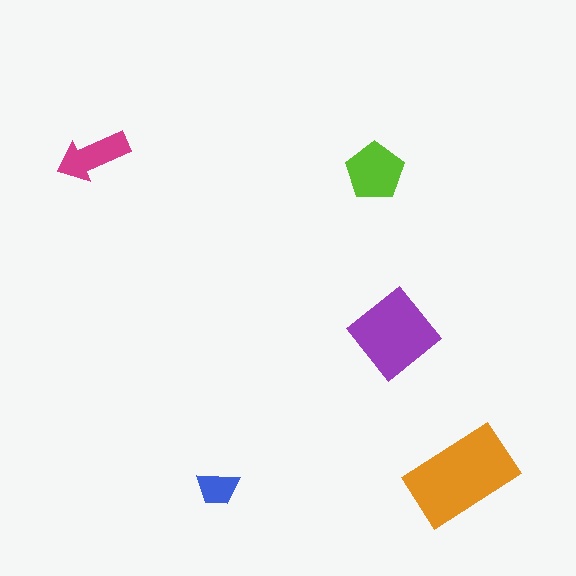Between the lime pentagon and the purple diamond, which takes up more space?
The purple diamond.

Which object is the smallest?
The blue trapezoid.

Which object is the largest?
The orange rectangle.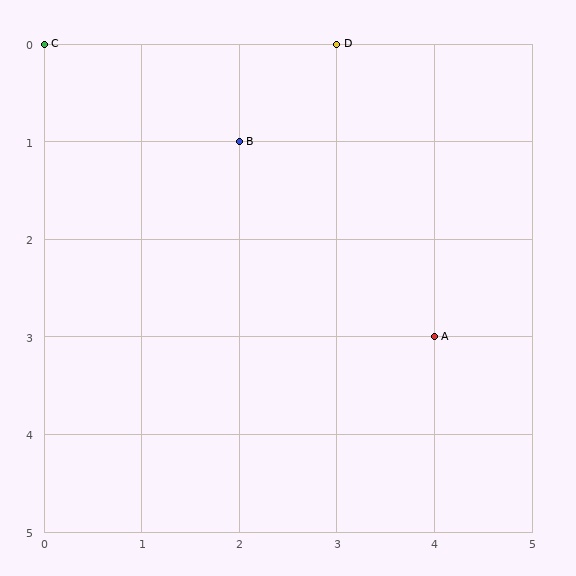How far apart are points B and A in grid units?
Points B and A are 2 columns and 2 rows apart (about 2.8 grid units diagonally).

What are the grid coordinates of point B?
Point B is at grid coordinates (2, 1).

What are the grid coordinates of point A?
Point A is at grid coordinates (4, 3).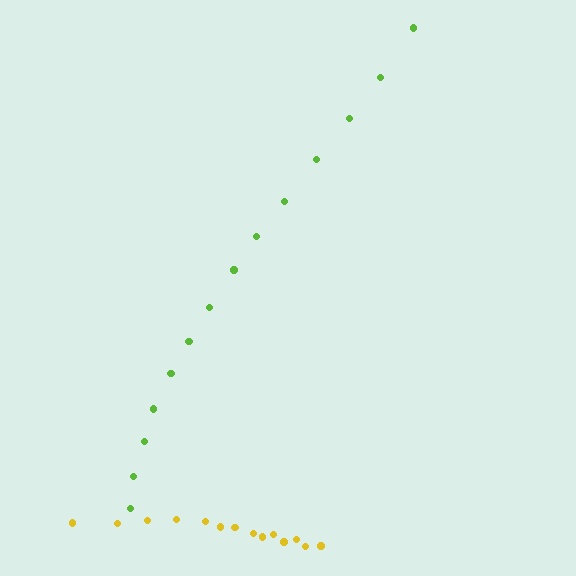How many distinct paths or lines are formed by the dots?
There are 2 distinct paths.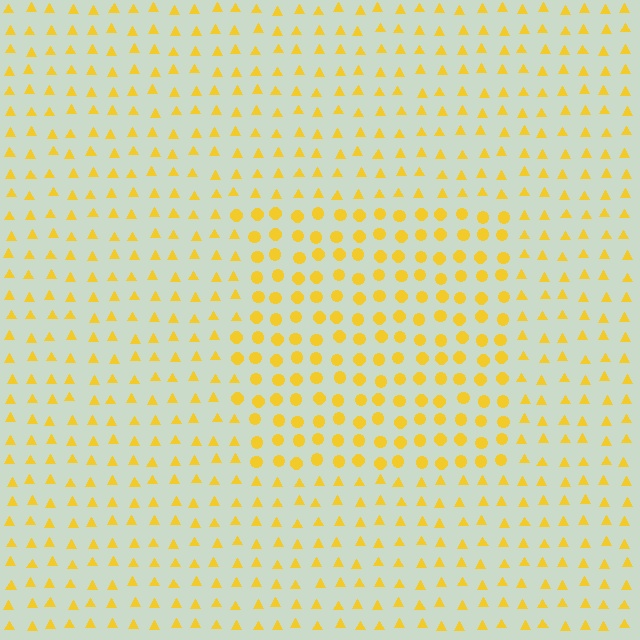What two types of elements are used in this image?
The image uses circles inside the rectangle region and triangles outside it.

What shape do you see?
I see a rectangle.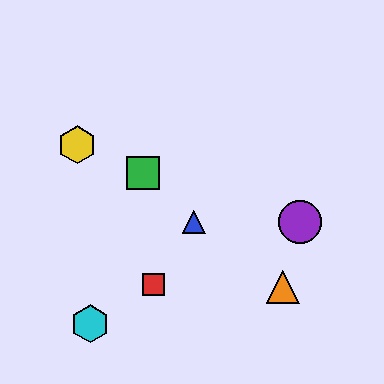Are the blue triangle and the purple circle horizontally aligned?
Yes, both are at y≈222.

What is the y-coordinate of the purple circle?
The purple circle is at y≈222.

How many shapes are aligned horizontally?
2 shapes (the blue triangle, the purple circle) are aligned horizontally.